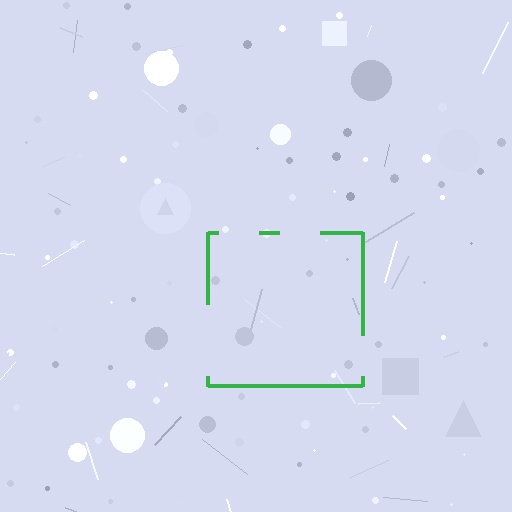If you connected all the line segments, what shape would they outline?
They would outline a square.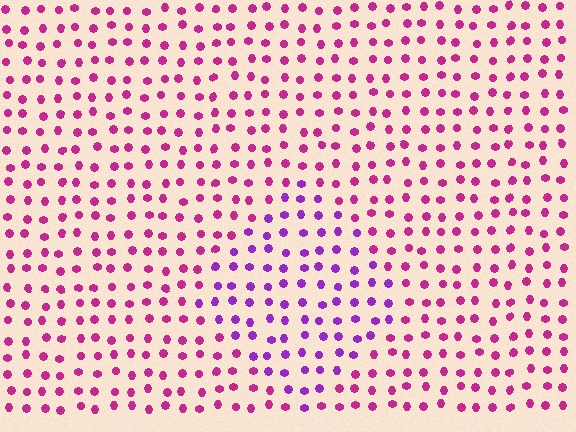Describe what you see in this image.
The image is filled with small magenta elements in a uniform arrangement. A diamond-shaped region is visible where the elements are tinted to a slightly different hue, forming a subtle color boundary.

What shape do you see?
I see a diamond.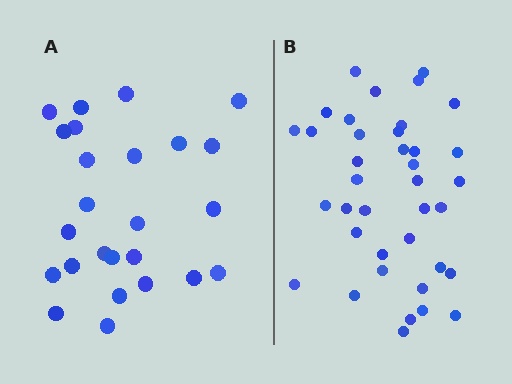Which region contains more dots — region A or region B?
Region B (the right region) has more dots.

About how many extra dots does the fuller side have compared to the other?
Region B has approximately 15 more dots than region A.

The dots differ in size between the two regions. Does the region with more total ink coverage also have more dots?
No. Region A has more total ink coverage because its dots are larger, but region B actually contains more individual dots. Total area can be misleading — the number of items is what matters here.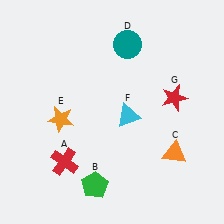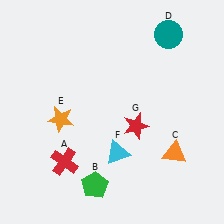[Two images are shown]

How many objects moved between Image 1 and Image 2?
3 objects moved between the two images.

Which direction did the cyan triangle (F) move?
The cyan triangle (F) moved down.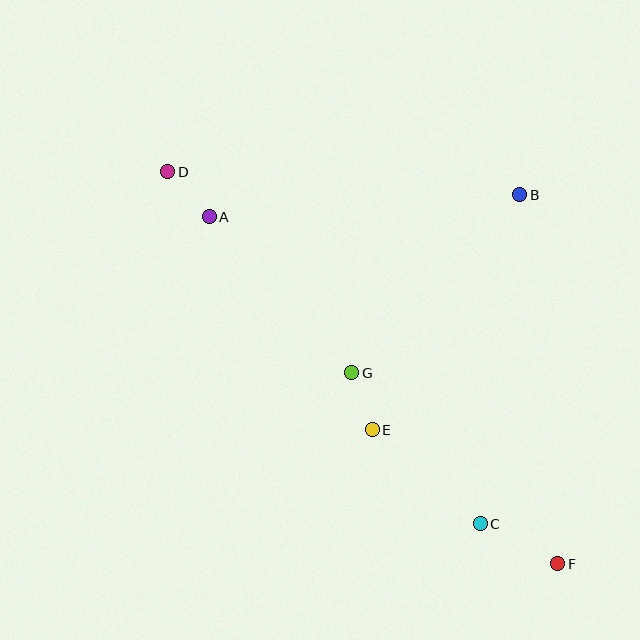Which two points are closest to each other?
Points E and G are closest to each other.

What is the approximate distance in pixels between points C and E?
The distance between C and E is approximately 143 pixels.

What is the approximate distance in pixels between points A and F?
The distance between A and F is approximately 492 pixels.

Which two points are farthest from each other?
Points D and F are farthest from each other.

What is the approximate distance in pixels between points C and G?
The distance between C and G is approximately 198 pixels.